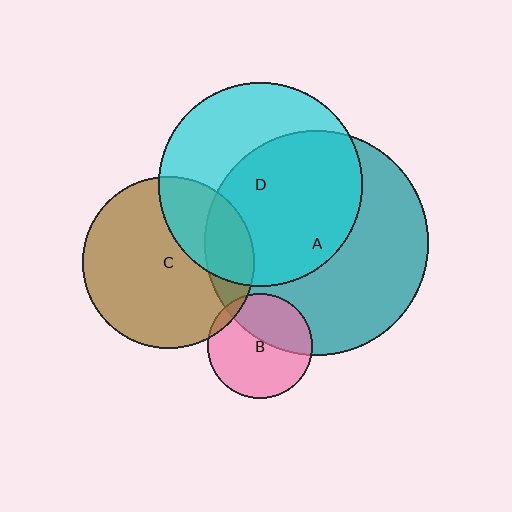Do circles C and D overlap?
Yes.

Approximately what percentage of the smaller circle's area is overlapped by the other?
Approximately 30%.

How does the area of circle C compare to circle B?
Approximately 2.7 times.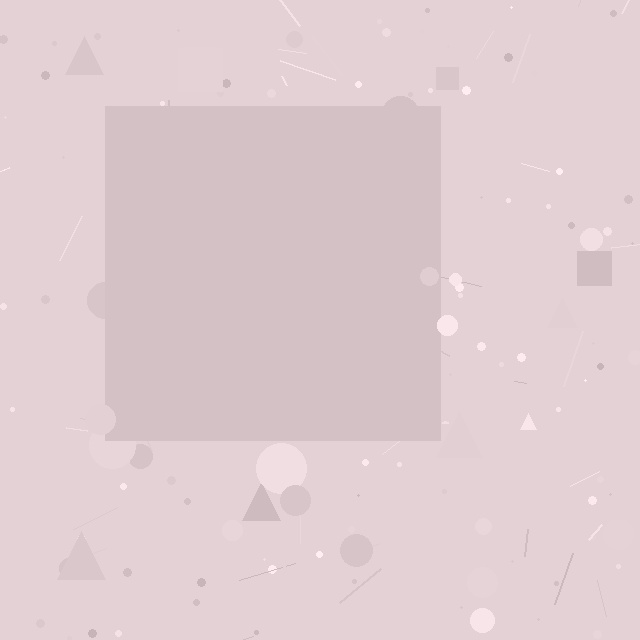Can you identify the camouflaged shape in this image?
The camouflaged shape is a square.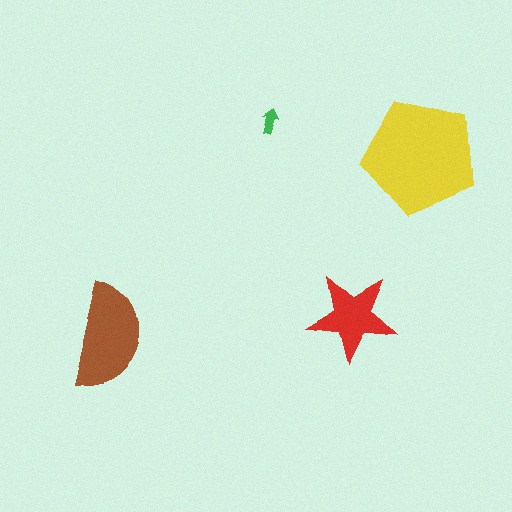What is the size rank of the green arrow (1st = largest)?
4th.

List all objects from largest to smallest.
The yellow pentagon, the brown semicircle, the red star, the green arrow.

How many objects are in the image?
There are 4 objects in the image.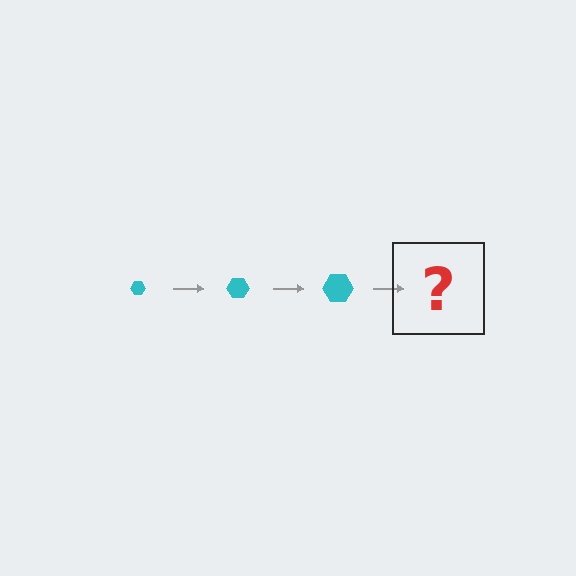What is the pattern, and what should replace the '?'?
The pattern is that the hexagon gets progressively larger each step. The '?' should be a cyan hexagon, larger than the previous one.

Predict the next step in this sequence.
The next step is a cyan hexagon, larger than the previous one.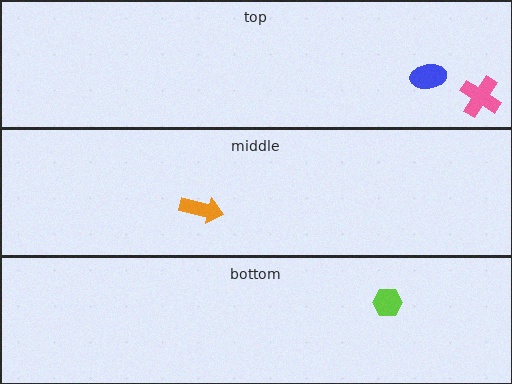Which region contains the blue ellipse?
The top region.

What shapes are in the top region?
The blue ellipse, the pink cross.